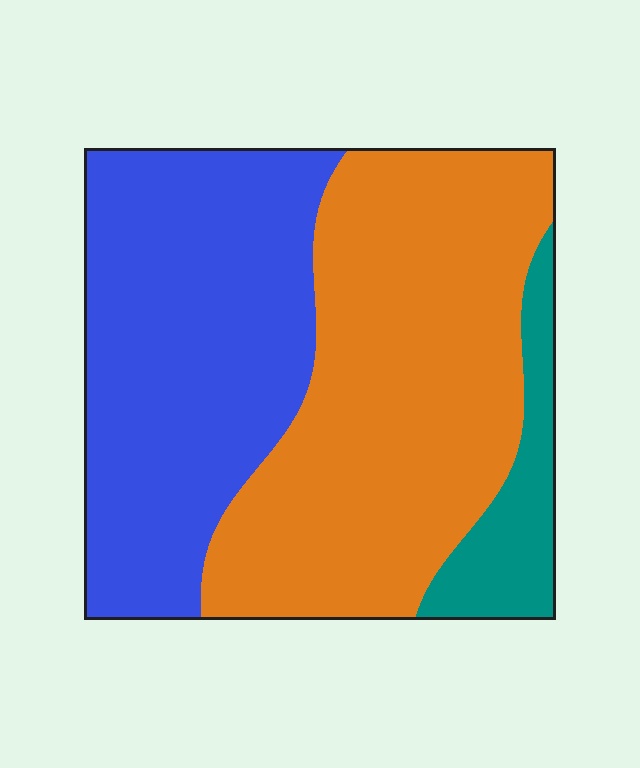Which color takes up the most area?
Orange, at roughly 50%.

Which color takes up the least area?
Teal, at roughly 10%.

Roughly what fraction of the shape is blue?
Blue covers roughly 40% of the shape.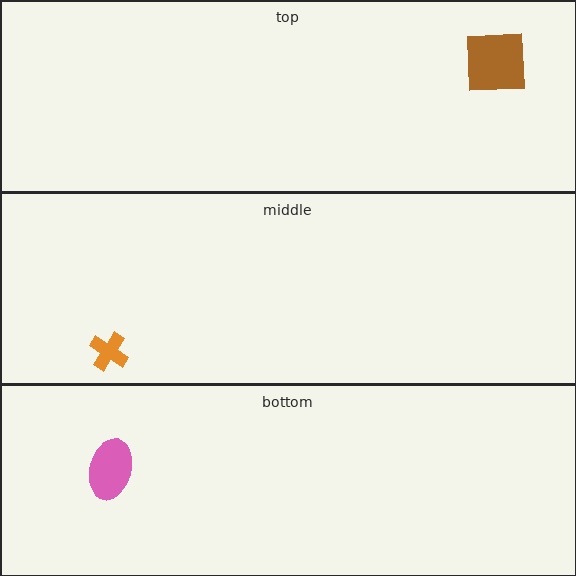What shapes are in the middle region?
The orange cross.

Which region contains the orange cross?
The middle region.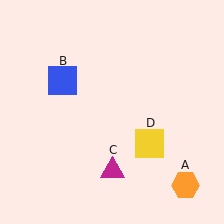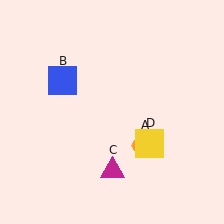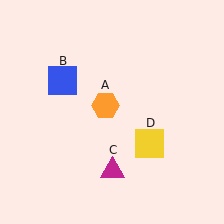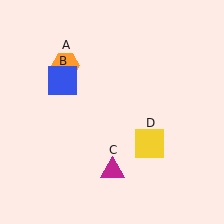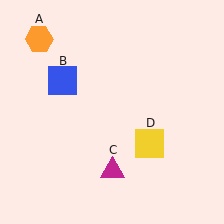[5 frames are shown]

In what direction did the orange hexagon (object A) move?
The orange hexagon (object A) moved up and to the left.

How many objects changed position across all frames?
1 object changed position: orange hexagon (object A).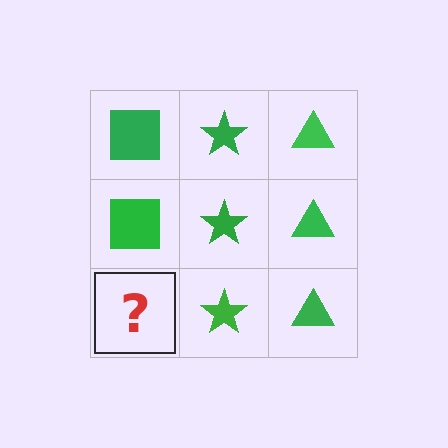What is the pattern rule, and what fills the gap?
The rule is that each column has a consistent shape. The gap should be filled with a green square.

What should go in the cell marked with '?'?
The missing cell should contain a green square.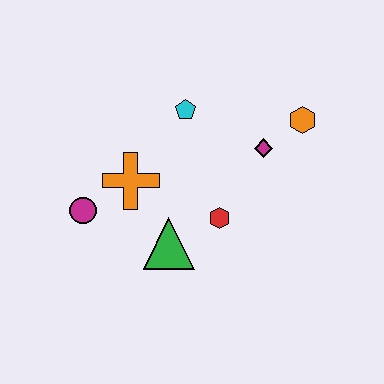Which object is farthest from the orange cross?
The orange hexagon is farthest from the orange cross.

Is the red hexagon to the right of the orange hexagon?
No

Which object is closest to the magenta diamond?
The orange hexagon is closest to the magenta diamond.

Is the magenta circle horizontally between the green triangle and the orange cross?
No